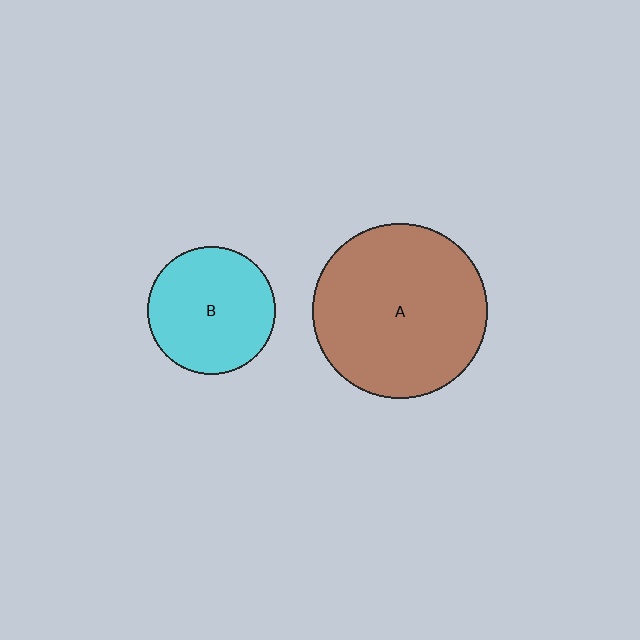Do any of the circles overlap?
No, none of the circles overlap.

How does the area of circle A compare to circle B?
Approximately 1.9 times.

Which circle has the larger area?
Circle A (brown).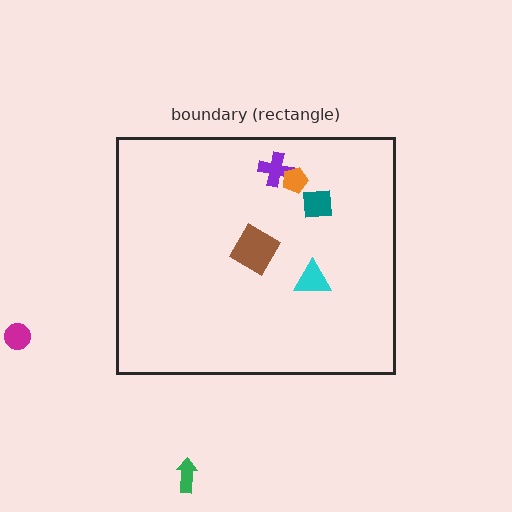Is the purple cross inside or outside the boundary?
Inside.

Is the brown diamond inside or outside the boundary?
Inside.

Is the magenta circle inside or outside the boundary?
Outside.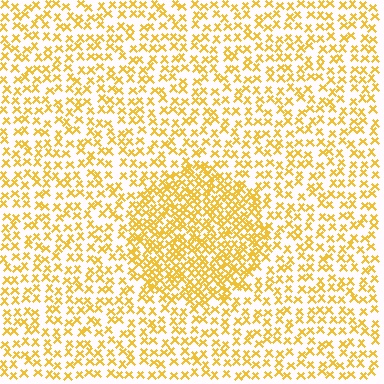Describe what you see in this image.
The image contains small yellow elements arranged at two different densities. A circle-shaped region is visible where the elements are more densely packed than the surrounding area.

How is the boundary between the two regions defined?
The boundary is defined by a change in element density (approximately 2.0x ratio). All elements are the same color, size, and shape.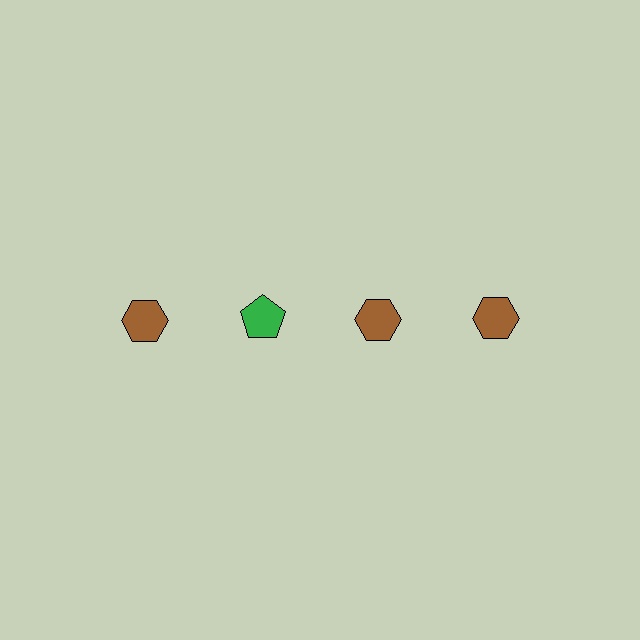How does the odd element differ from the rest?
It differs in both color (green instead of brown) and shape (pentagon instead of hexagon).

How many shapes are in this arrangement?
There are 4 shapes arranged in a grid pattern.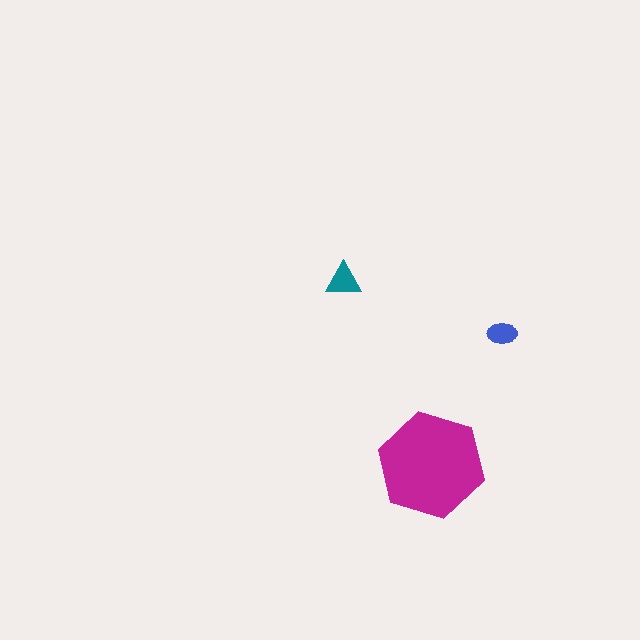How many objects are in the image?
There are 3 objects in the image.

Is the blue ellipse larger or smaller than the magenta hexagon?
Smaller.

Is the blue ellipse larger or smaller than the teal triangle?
Smaller.